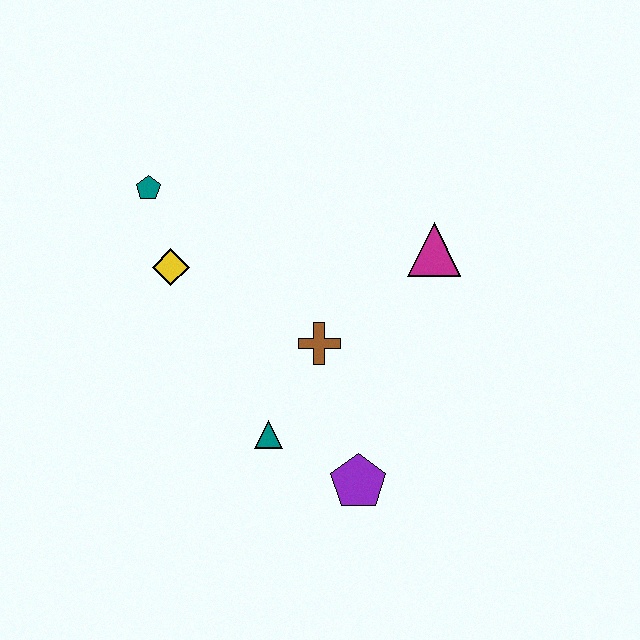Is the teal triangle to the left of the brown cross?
Yes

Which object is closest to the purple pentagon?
The teal triangle is closest to the purple pentagon.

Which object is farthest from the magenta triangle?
The teal pentagon is farthest from the magenta triangle.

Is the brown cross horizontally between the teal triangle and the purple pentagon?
Yes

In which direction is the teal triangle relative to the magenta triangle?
The teal triangle is below the magenta triangle.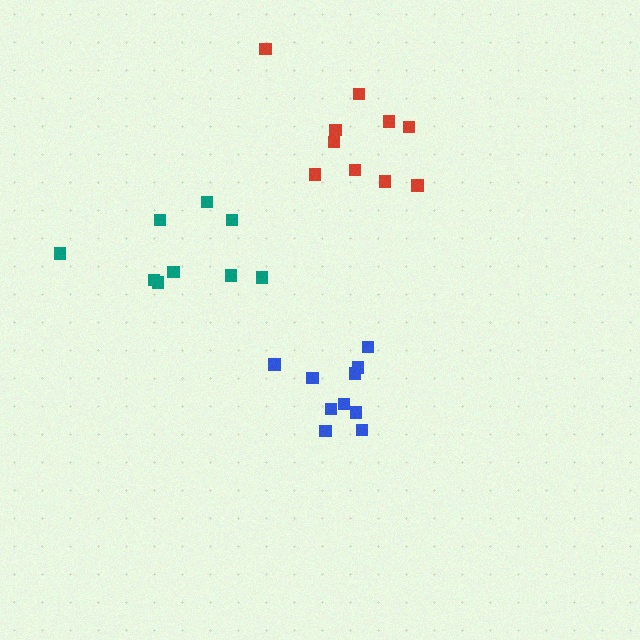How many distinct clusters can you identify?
There are 3 distinct clusters.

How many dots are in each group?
Group 1: 9 dots, Group 2: 10 dots, Group 3: 10 dots (29 total).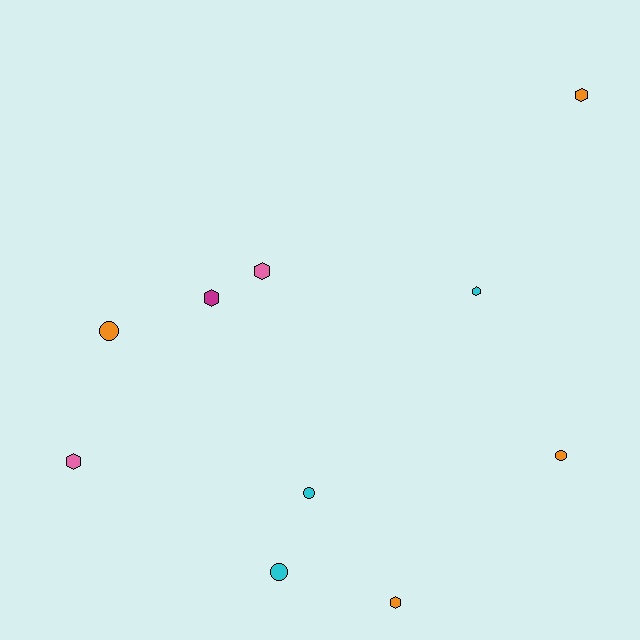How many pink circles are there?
There are no pink circles.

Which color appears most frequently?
Orange, with 4 objects.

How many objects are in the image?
There are 10 objects.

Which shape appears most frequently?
Hexagon, with 6 objects.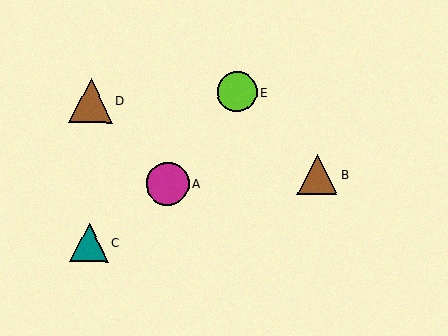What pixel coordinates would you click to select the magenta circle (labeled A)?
Click at (168, 184) to select the magenta circle A.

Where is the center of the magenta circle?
The center of the magenta circle is at (168, 184).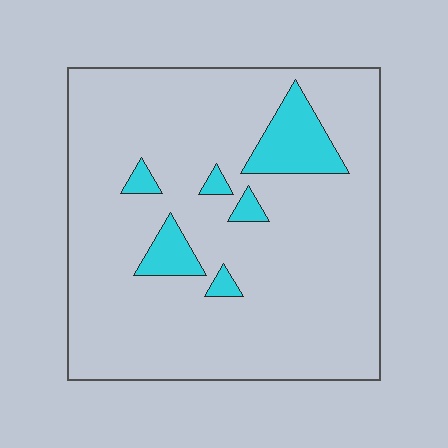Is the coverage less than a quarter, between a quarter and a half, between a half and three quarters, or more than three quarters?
Less than a quarter.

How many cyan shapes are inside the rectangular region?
6.